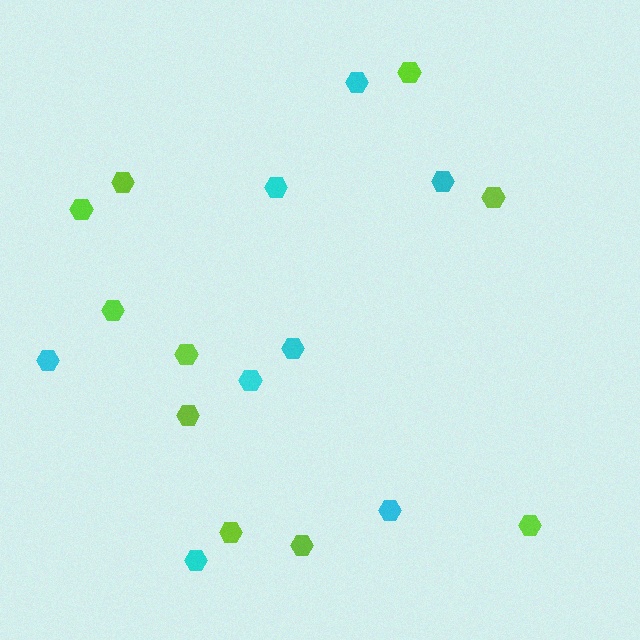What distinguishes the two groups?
There are 2 groups: one group of cyan hexagons (8) and one group of lime hexagons (10).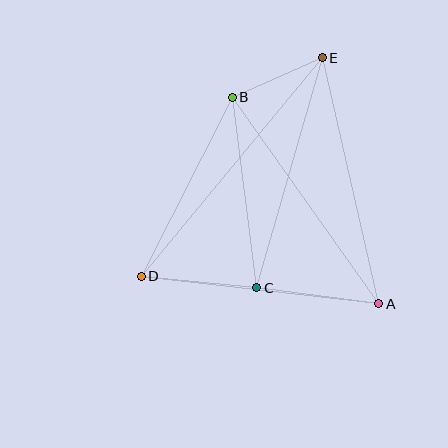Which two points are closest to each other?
Points B and E are closest to each other.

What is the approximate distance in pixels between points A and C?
The distance between A and C is approximately 123 pixels.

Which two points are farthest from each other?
Points D and E are farthest from each other.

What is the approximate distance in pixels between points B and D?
The distance between B and D is approximately 201 pixels.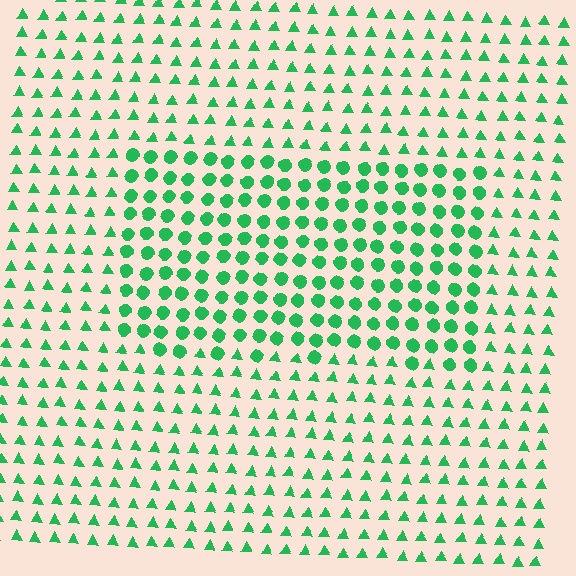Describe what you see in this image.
The image is filled with small green elements arranged in a uniform grid. A rectangle-shaped region contains circles, while the surrounding area contains triangles. The boundary is defined purely by the change in element shape.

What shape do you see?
I see a rectangle.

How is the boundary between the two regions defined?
The boundary is defined by a change in element shape: circles inside vs. triangles outside. All elements share the same color and spacing.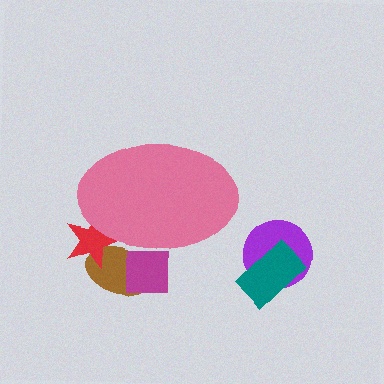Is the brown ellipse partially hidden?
Yes, the brown ellipse is partially hidden behind the pink ellipse.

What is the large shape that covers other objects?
A pink ellipse.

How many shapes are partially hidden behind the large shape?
3 shapes are partially hidden.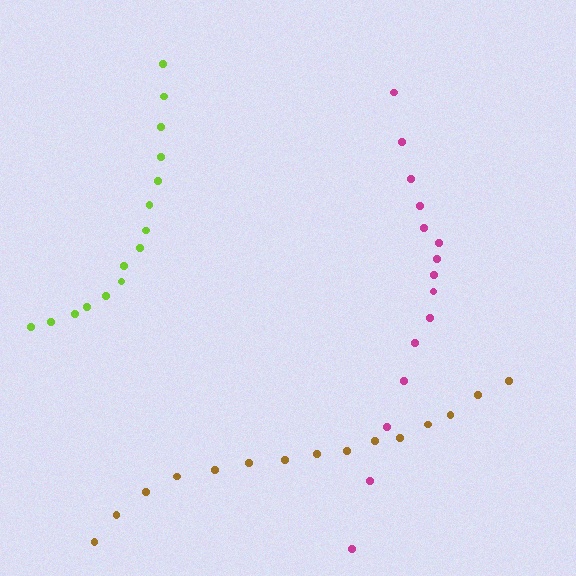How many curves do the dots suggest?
There are 3 distinct paths.